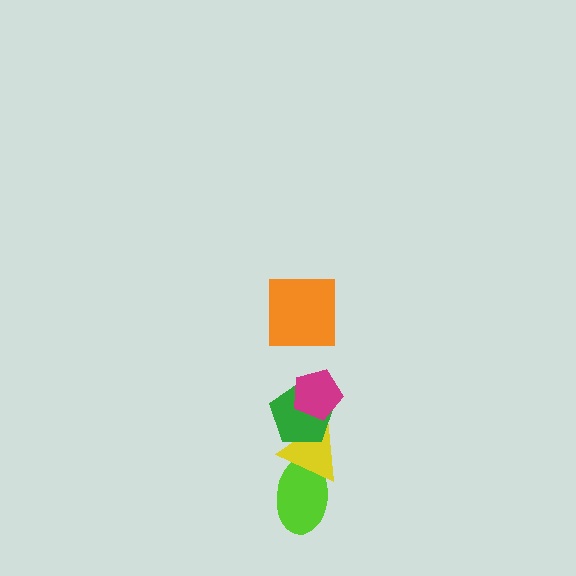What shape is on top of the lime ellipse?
The yellow triangle is on top of the lime ellipse.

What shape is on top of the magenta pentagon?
The orange square is on top of the magenta pentagon.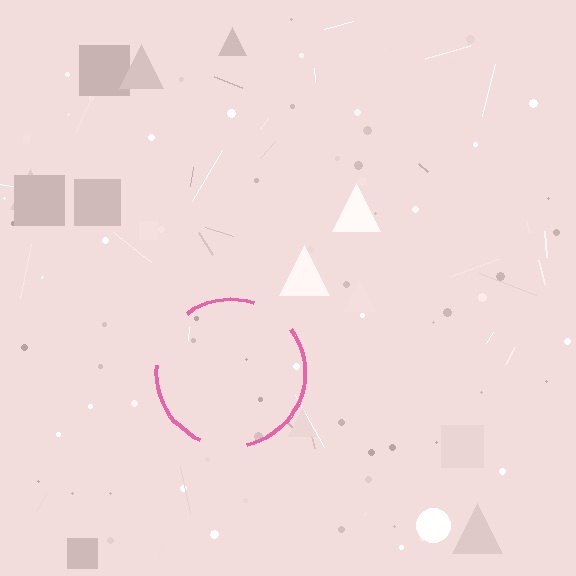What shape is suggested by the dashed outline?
The dashed outline suggests a circle.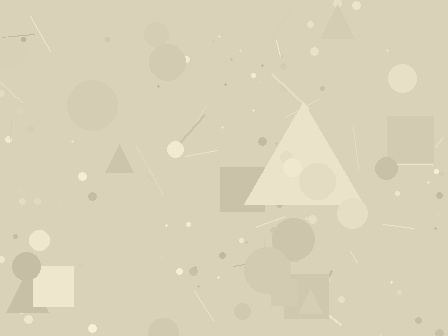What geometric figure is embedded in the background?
A triangle is embedded in the background.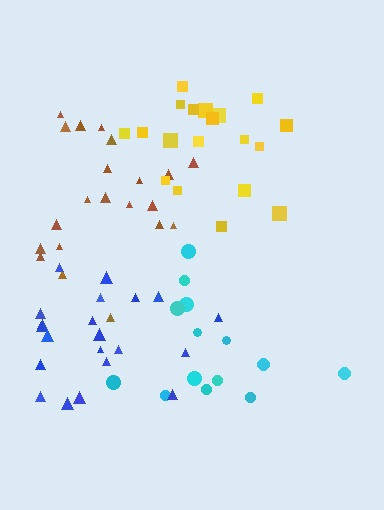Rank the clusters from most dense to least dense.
yellow, blue, brown, cyan.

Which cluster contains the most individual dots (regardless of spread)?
Brown (21).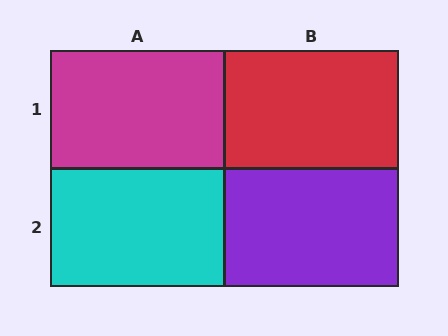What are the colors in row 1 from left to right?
Magenta, red.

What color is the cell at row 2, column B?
Purple.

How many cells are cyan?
1 cell is cyan.